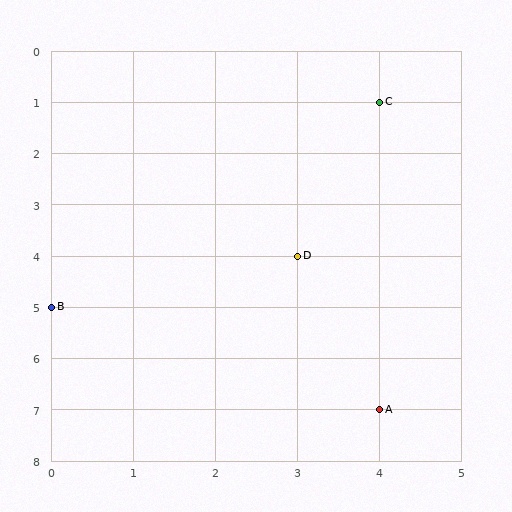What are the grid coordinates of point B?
Point B is at grid coordinates (0, 5).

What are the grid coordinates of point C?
Point C is at grid coordinates (4, 1).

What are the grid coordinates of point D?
Point D is at grid coordinates (3, 4).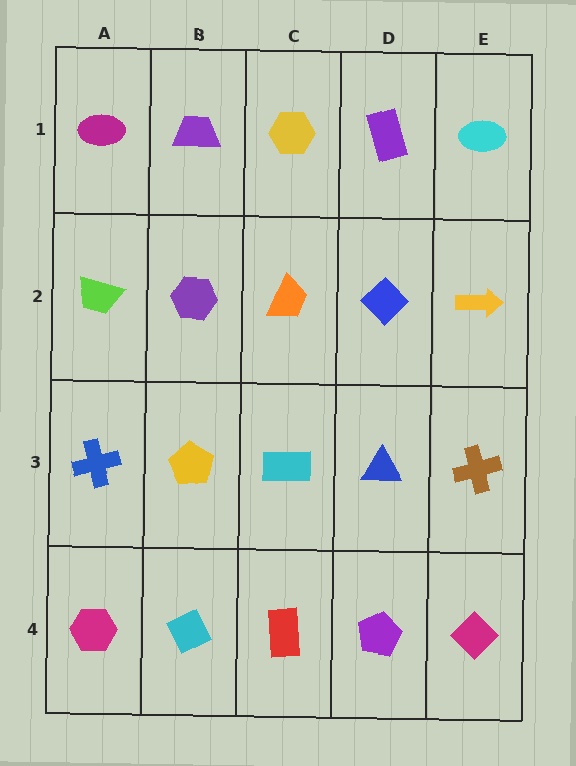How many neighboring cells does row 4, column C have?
3.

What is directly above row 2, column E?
A cyan ellipse.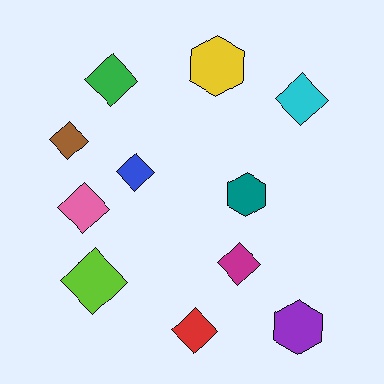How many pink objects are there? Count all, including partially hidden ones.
There is 1 pink object.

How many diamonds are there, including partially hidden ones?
There are 8 diamonds.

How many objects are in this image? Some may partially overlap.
There are 11 objects.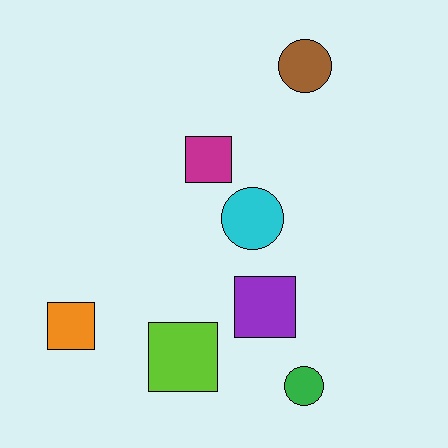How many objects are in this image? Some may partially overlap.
There are 7 objects.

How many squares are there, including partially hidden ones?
There are 4 squares.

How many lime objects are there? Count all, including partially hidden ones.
There is 1 lime object.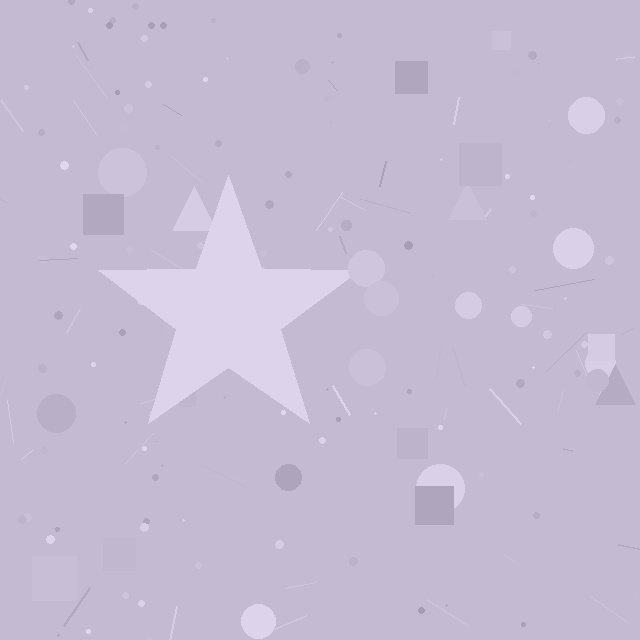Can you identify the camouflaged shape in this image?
The camouflaged shape is a star.